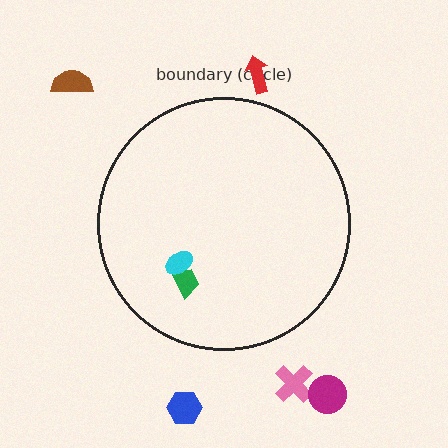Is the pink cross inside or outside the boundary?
Outside.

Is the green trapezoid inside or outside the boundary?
Inside.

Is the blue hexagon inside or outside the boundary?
Outside.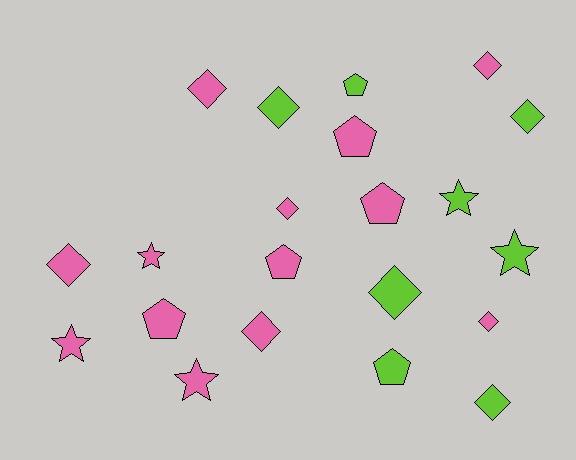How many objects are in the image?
There are 21 objects.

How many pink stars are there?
There are 3 pink stars.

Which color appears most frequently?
Pink, with 13 objects.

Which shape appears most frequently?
Diamond, with 10 objects.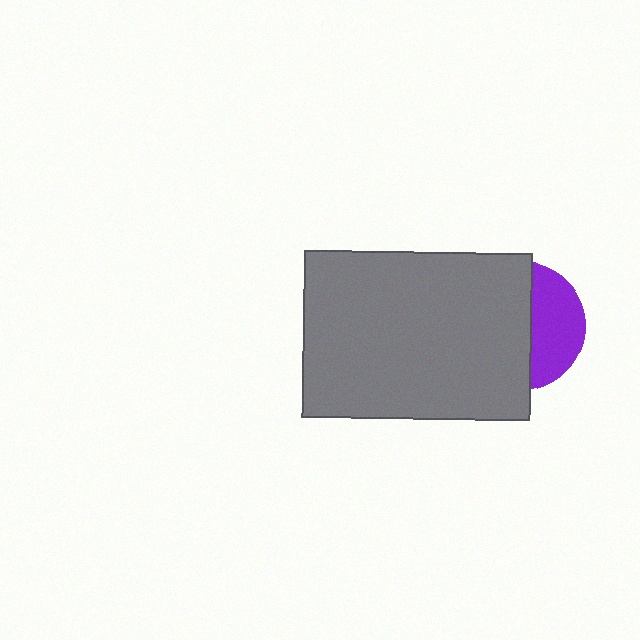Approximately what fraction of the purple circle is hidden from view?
Roughly 60% of the purple circle is hidden behind the gray rectangle.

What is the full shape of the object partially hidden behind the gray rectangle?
The partially hidden object is a purple circle.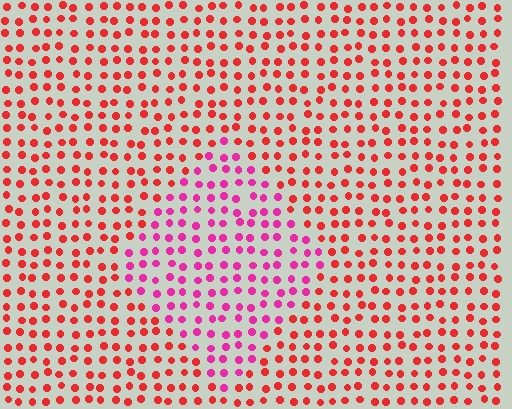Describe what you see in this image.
The image is filled with small red elements in a uniform arrangement. A diamond-shaped region is visible where the elements are tinted to a slightly different hue, forming a subtle color boundary.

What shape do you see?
I see a diamond.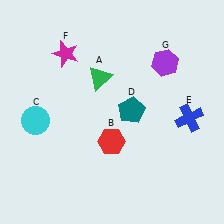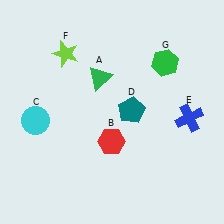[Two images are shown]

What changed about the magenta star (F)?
In Image 1, F is magenta. In Image 2, it changed to lime.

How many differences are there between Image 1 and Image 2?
There are 2 differences between the two images.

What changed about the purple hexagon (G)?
In Image 1, G is purple. In Image 2, it changed to green.